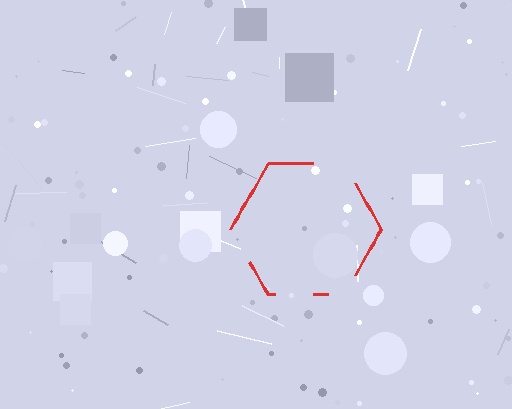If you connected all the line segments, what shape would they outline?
They would outline a hexagon.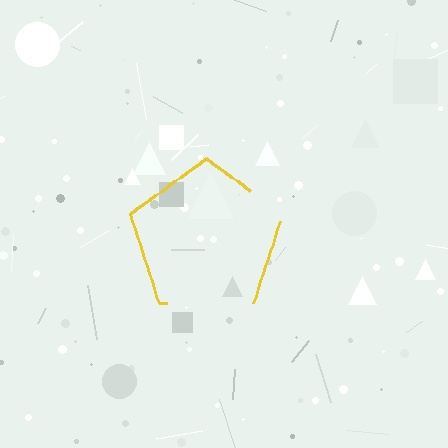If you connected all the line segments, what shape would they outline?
They would outline a pentagon.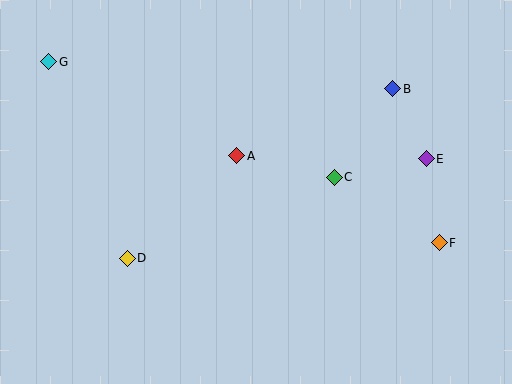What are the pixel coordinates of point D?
Point D is at (127, 258).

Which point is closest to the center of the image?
Point A at (237, 156) is closest to the center.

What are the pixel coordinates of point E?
Point E is at (426, 159).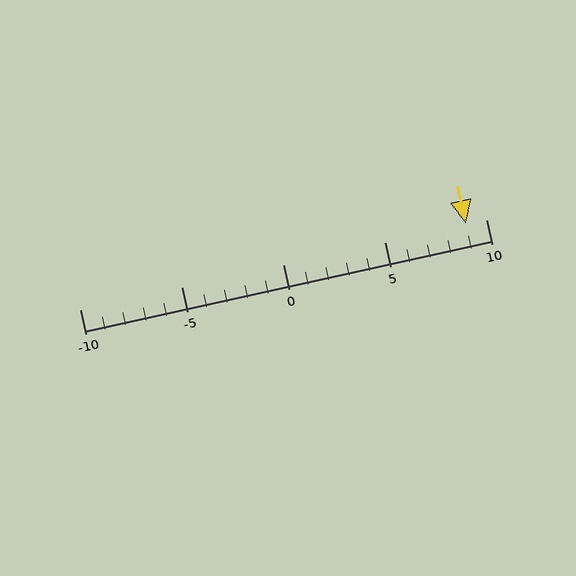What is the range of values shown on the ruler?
The ruler shows values from -10 to 10.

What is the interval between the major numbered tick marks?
The major tick marks are spaced 5 units apart.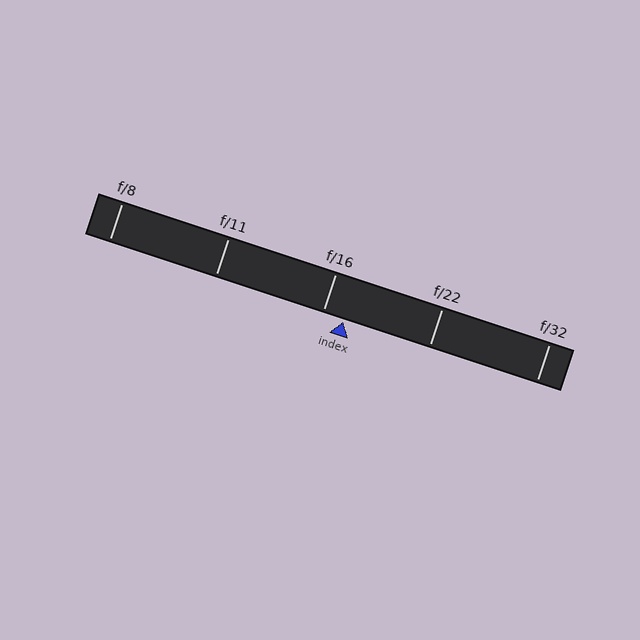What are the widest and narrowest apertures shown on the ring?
The widest aperture shown is f/8 and the narrowest is f/32.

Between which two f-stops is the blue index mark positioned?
The index mark is between f/16 and f/22.